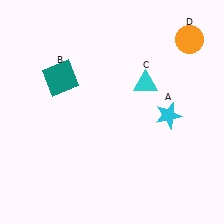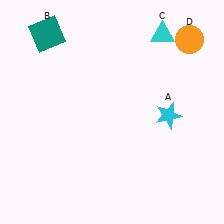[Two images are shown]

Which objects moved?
The objects that moved are: the teal square (B), the cyan triangle (C).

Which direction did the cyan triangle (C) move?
The cyan triangle (C) moved up.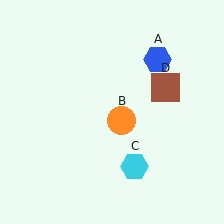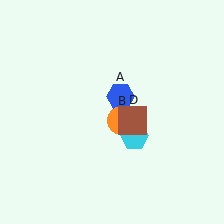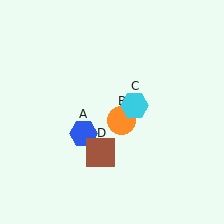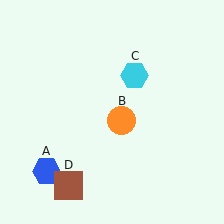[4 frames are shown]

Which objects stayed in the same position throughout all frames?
Orange circle (object B) remained stationary.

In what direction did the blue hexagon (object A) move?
The blue hexagon (object A) moved down and to the left.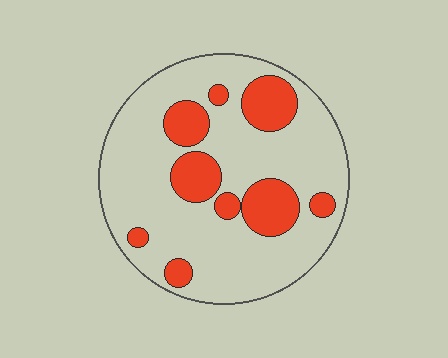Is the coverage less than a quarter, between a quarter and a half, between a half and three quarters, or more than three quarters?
Less than a quarter.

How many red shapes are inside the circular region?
9.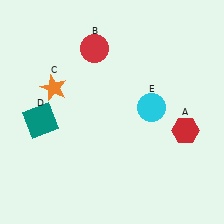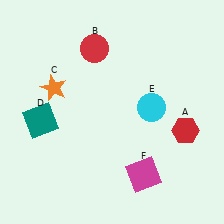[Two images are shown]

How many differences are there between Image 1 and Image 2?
There is 1 difference between the two images.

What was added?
A magenta square (F) was added in Image 2.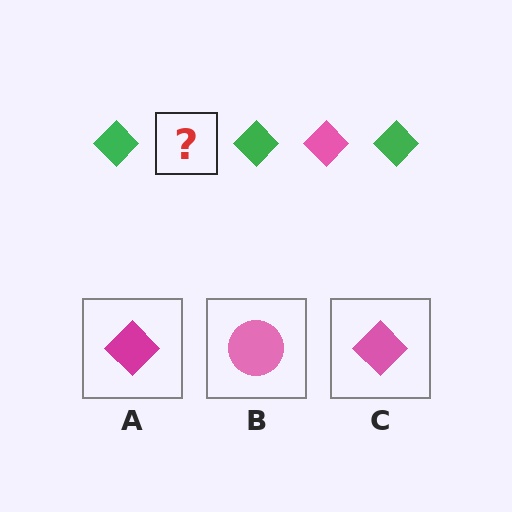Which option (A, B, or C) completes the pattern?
C.